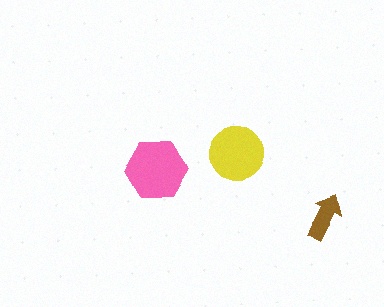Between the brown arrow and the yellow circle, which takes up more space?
The yellow circle.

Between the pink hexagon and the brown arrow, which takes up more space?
The pink hexagon.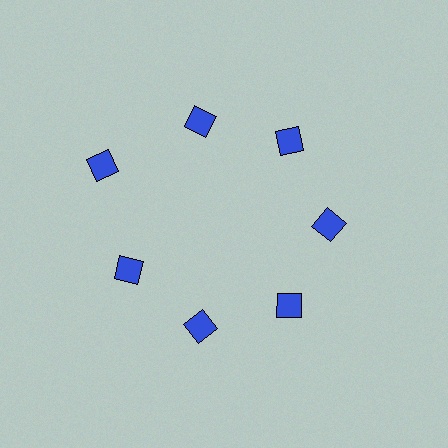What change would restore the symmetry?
The symmetry would be restored by moving it inward, back onto the ring so that all 7 diamonds sit at equal angles and equal distance from the center.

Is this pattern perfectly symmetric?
No. The 7 blue diamonds are arranged in a ring, but one element near the 10 o'clock position is pushed outward from the center, breaking the 7-fold rotational symmetry.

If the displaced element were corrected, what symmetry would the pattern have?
It would have 7-fold rotational symmetry — the pattern would map onto itself every 51 degrees.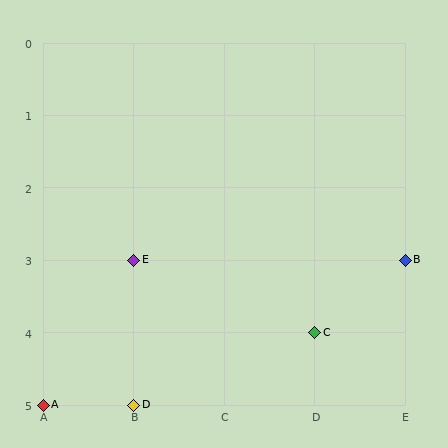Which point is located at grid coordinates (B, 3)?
Point E is at (B, 3).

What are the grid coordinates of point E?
Point E is at grid coordinates (B, 3).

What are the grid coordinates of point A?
Point A is at grid coordinates (A, 5).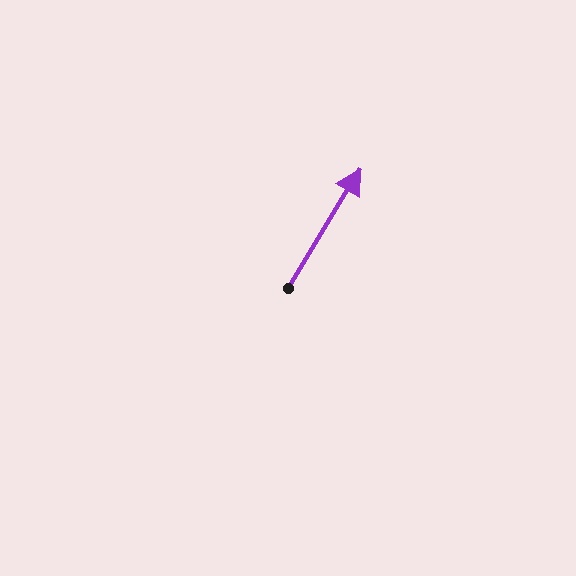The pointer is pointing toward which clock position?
Roughly 1 o'clock.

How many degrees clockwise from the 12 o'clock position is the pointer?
Approximately 31 degrees.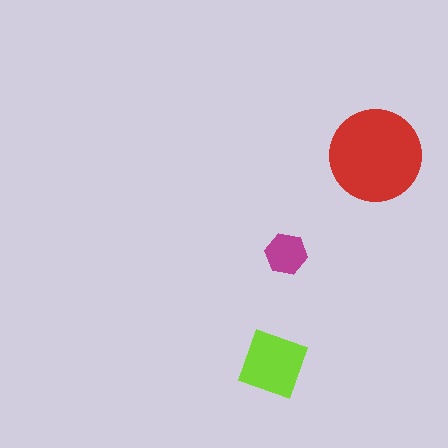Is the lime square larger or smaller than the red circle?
Smaller.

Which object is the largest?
The red circle.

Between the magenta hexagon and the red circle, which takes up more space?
The red circle.